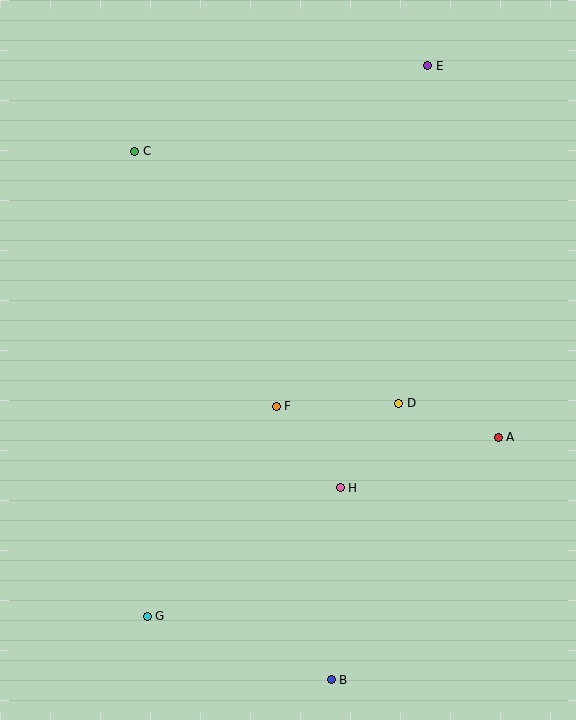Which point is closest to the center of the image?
Point F at (276, 406) is closest to the center.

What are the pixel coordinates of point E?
Point E is at (428, 66).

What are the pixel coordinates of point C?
Point C is at (135, 151).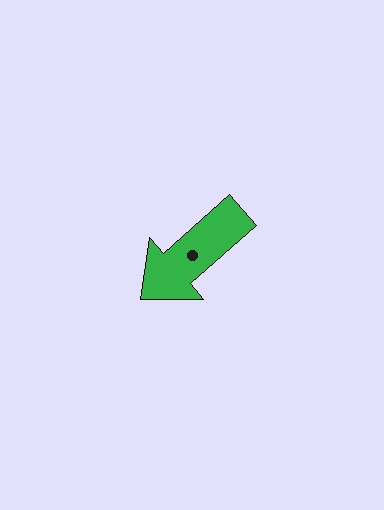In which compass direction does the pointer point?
Southwest.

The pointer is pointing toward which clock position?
Roughly 8 o'clock.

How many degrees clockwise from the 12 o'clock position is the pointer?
Approximately 229 degrees.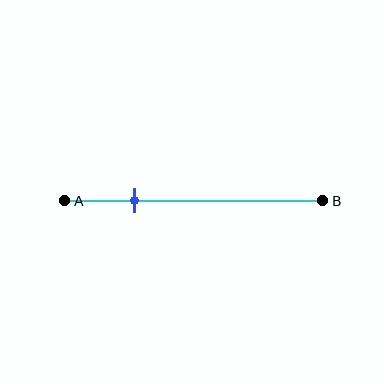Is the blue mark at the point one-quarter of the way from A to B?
Yes, the mark is approximately at the one-quarter point.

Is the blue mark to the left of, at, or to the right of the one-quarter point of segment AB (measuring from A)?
The blue mark is approximately at the one-quarter point of segment AB.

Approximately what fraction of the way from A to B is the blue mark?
The blue mark is approximately 25% of the way from A to B.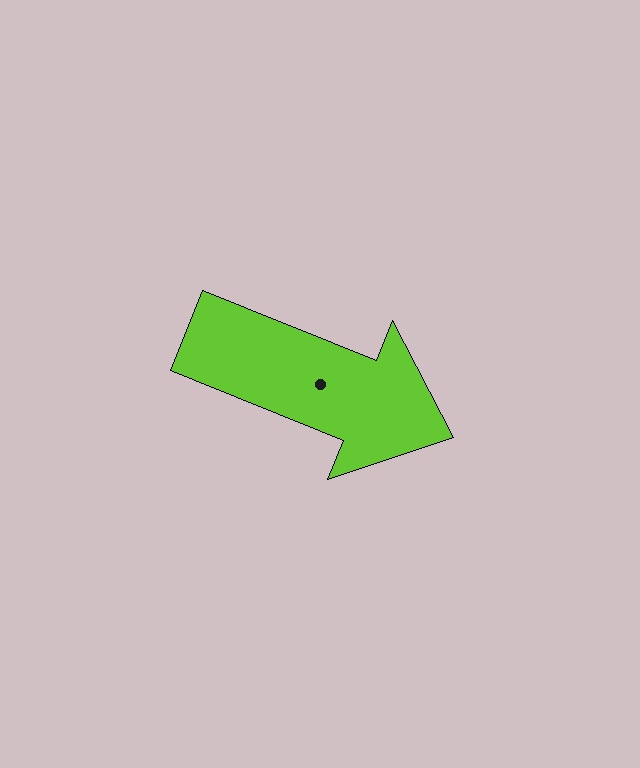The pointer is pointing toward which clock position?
Roughly 4 o'clock.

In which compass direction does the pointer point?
East.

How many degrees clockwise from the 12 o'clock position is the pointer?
Approximately 112 degrees.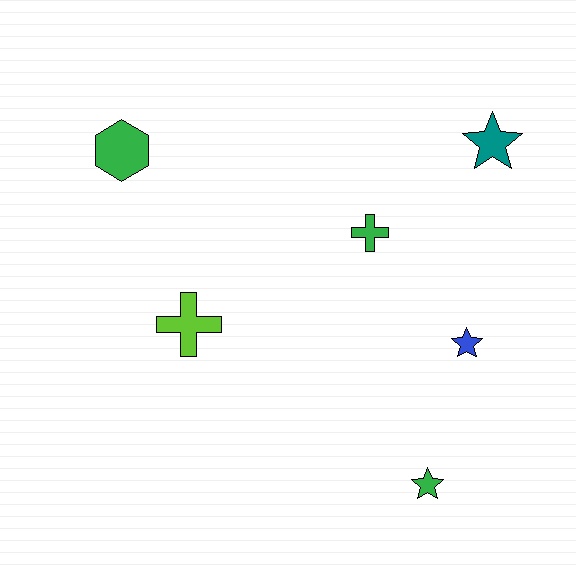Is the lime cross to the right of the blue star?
No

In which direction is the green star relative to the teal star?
The green star is below the teal star.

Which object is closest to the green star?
The blue star is closest to the green star.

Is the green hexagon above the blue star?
Yes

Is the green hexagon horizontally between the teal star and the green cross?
No